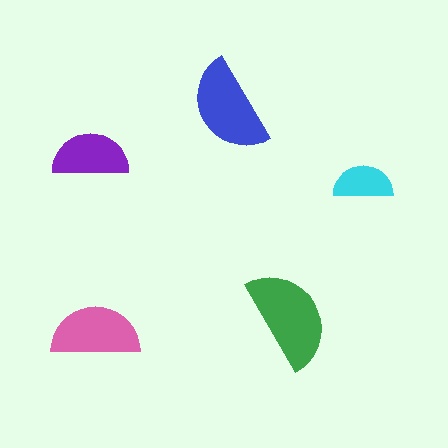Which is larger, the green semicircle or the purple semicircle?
The green one.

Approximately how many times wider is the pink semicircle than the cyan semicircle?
About 1.5 times wider.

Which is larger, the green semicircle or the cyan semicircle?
The green one.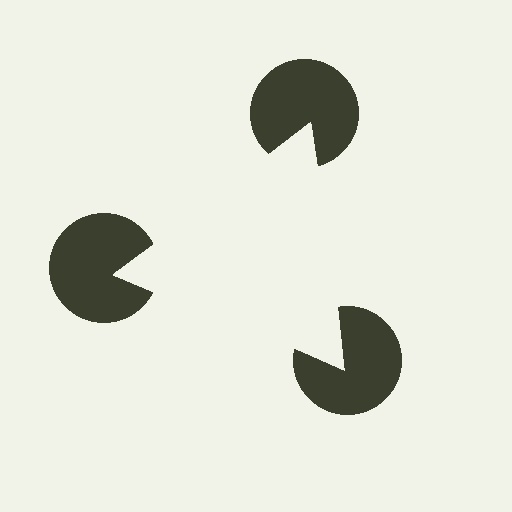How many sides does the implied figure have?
3 sides.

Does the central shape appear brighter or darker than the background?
It typically appears slightly brighter than the background, even though no actual brightness change is drawn.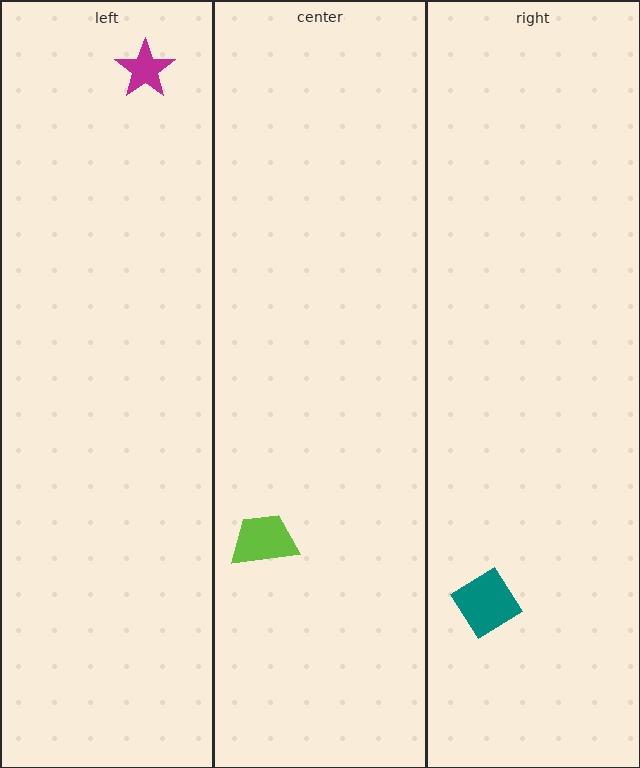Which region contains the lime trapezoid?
The center region.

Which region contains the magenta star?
The left region.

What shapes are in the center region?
The lime trapezoid.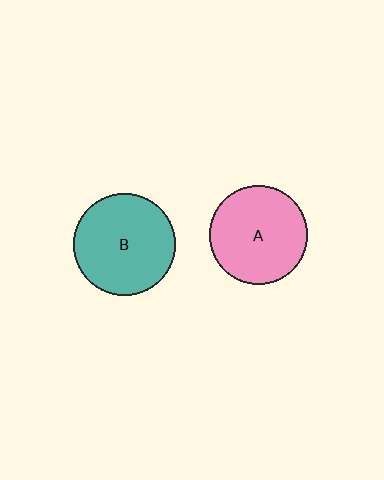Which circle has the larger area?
Circle B (teal).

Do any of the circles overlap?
No, none of the circles overlap.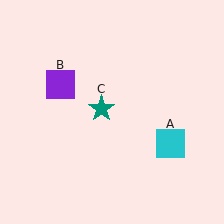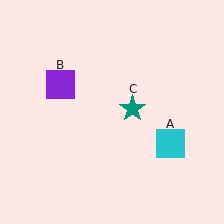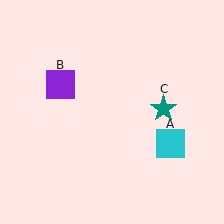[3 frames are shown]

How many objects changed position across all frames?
1 object changed position: teal star (object C).